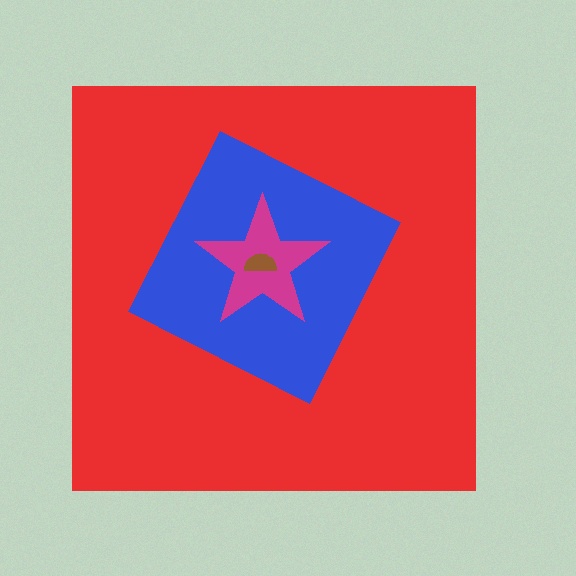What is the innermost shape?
The brown semicircle.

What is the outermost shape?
The red square.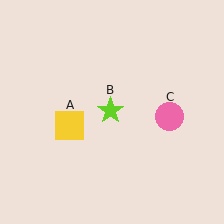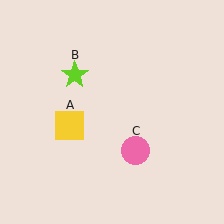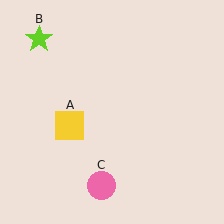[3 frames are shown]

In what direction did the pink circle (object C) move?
The pink circle (object C) moved down and to the left.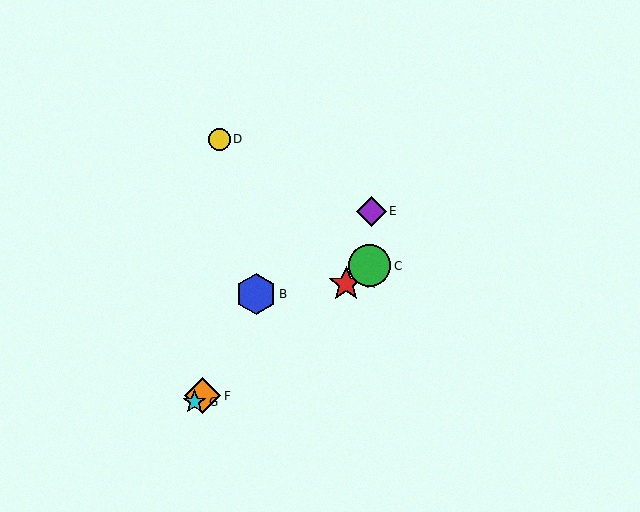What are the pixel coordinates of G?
Object G is at (194, 402).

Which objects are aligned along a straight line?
Objects A, C, F, G are aligned along a straight line.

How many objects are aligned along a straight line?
4 objects (A, C, F, G) are aligned along a straight line.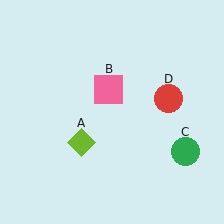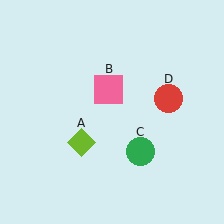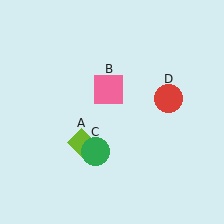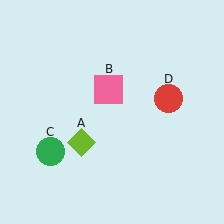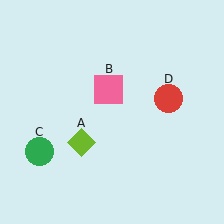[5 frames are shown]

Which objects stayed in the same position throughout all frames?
Lime diamond (object A) and pink square (object B) and red circle (object D) remained stationary.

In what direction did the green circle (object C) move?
The green circle (object C) moved left.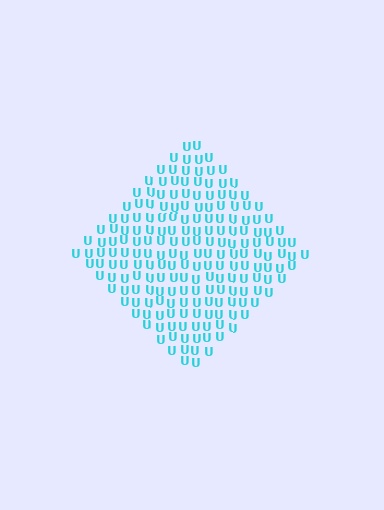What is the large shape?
The large shape is a diamond.